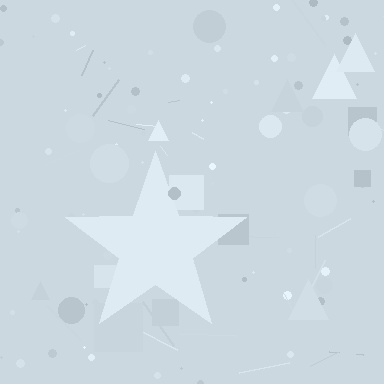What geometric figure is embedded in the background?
A star is embedded in the background.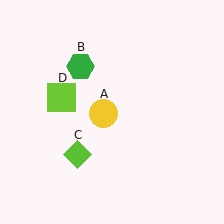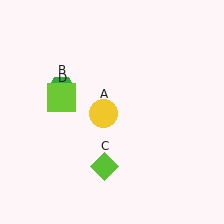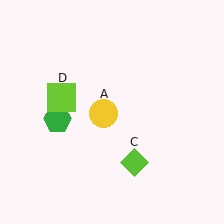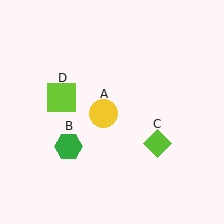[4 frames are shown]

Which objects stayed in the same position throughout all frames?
Yellow circle (object A) and lime square (object D) remained stationary.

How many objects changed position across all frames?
2 objects changed position: green hexagon (object B), lime diamond (object C).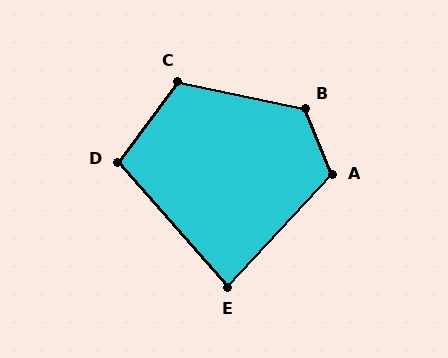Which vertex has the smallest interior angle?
E, at approximately 85 degrees.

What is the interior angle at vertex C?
Approximately 115 degrees (obtuse).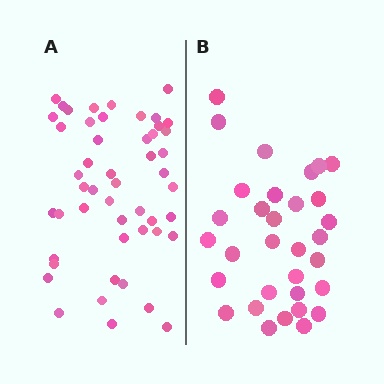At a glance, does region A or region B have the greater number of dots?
Region A (the left region) has more dots.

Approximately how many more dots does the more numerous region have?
Region A has approximately 20 more dots than region B.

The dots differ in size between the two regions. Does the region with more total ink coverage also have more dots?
No. Region B has more total ink coverage because its dots are larger, but region A actually contains more individual dots. Total area can be misleading — the number of items is what matters here.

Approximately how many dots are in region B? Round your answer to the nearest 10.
About 30 dots. (The exact count is 32, which rounds to 30.)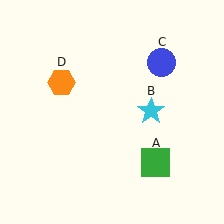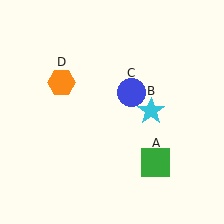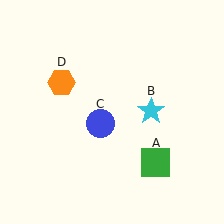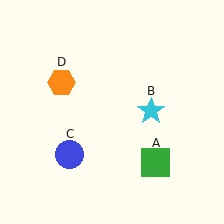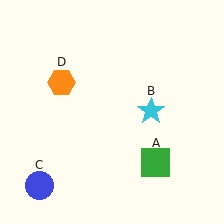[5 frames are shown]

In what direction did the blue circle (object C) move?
The blue circle (object C) moved down and to the left.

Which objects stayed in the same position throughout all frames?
Green square (object A) and cyan star (object B) and orange hexagon (object D) remained stationary.